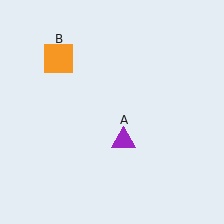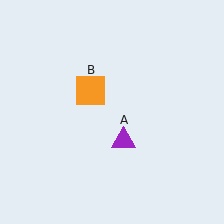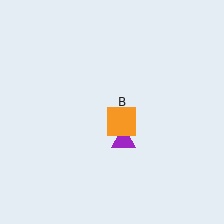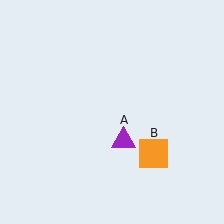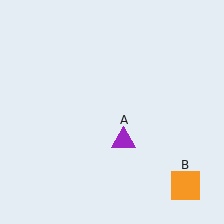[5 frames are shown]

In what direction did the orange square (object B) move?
The orange square (object B) moved down and to the right.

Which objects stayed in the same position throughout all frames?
Purple triangle (object A) remained stationary.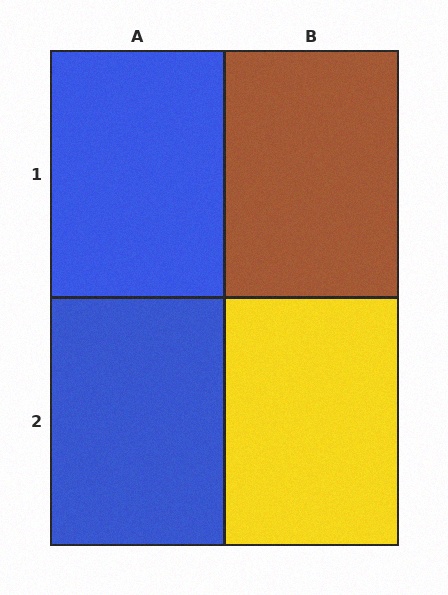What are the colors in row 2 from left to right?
Blue, yellow.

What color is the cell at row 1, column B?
Brown.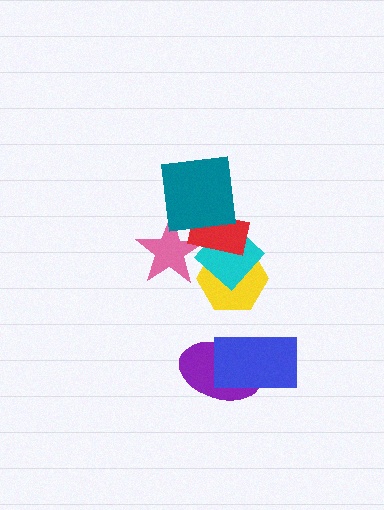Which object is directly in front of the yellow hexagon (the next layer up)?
The cyan diamond is directly in front of the yellow hexagon.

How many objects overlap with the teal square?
2 objects overlap with the teal square.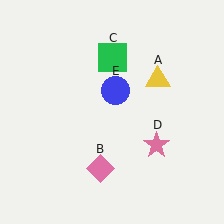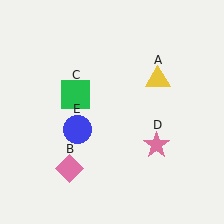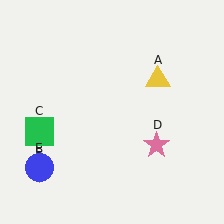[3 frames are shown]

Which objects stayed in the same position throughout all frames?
Yellow triangle (object A) and pink star (object D) remained stationary.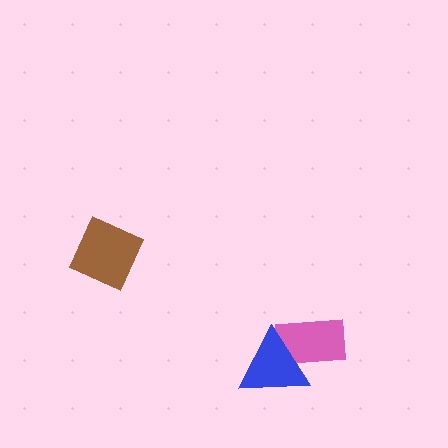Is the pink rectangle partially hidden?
Yes, it is partially covered by another shape.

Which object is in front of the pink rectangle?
The blue triangle is in front of the pink rectangle.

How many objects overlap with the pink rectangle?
1 object overlaps with the pink rectangle.